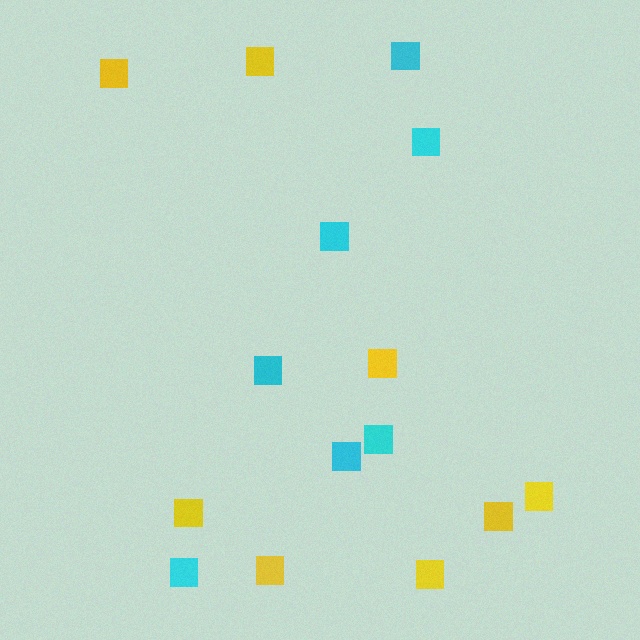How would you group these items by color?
There are 2 groups: one group of cyan squares (7) and one group of yellow squares (8).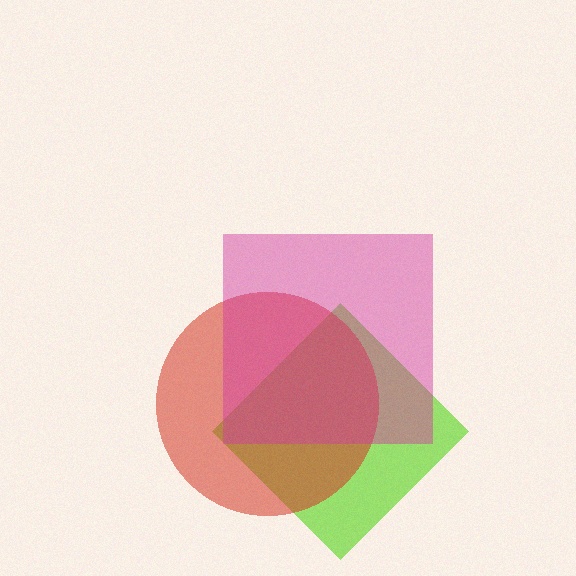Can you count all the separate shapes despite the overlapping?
Yes, there are 3 separate shapes.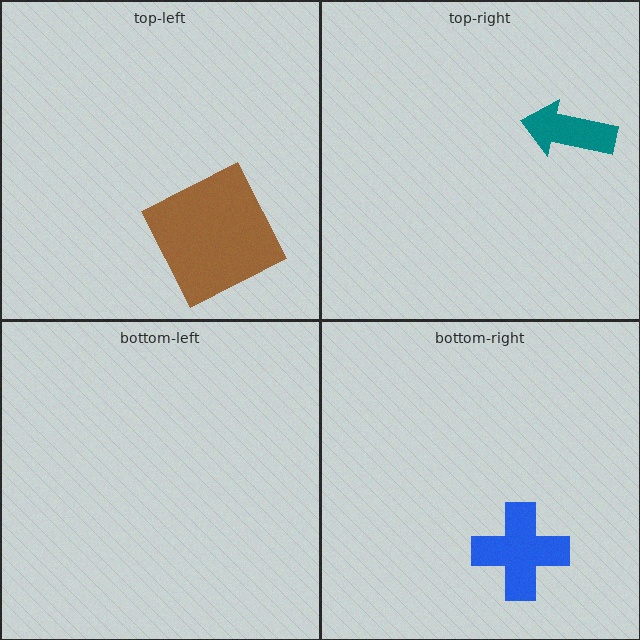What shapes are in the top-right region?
The teal arrow.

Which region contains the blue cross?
The bottom-right region.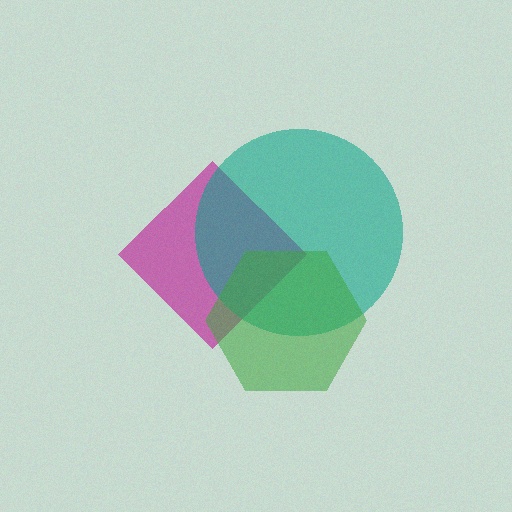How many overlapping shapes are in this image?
There are 3 overlapping shapes in the image.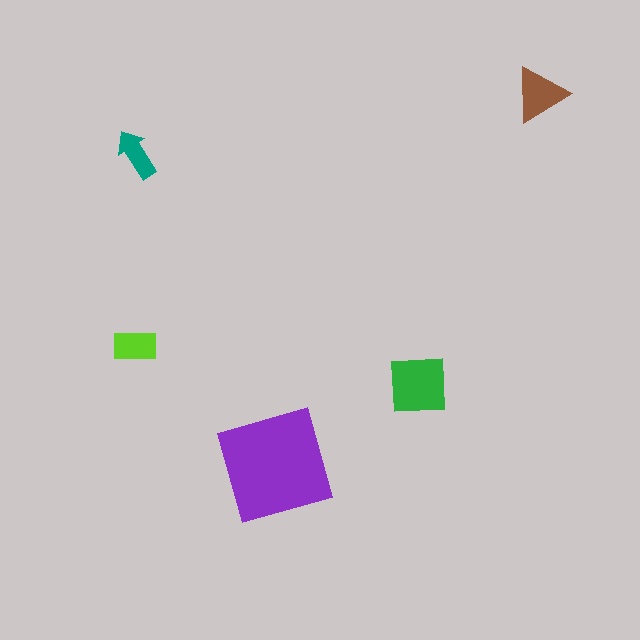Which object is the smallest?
The teal arrow.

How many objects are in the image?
There are 5 objects in the image.